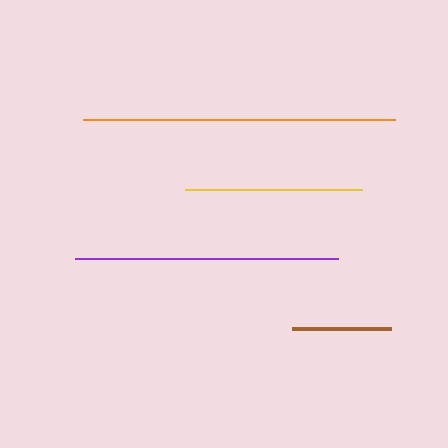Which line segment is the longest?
The orange line is the longest at approximately 312 pixels.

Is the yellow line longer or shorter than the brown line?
The yellow line is longer than the brown line.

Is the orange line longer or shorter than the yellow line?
The orange line is longer than the yellow line.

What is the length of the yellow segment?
The yellow segment is approximately 177 pixels long.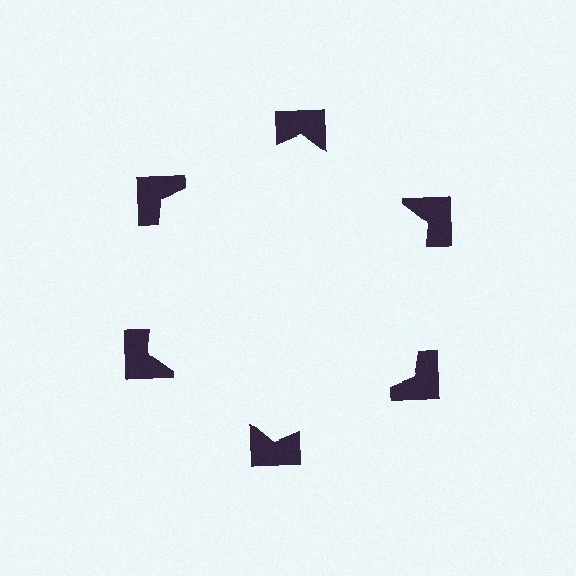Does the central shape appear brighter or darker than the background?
It typically appears slightly brighter than the background, even though no actual brightness change is drawn.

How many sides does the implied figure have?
6 sides.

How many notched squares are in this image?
There are 6 — one at each vertex of the illusory hexagon.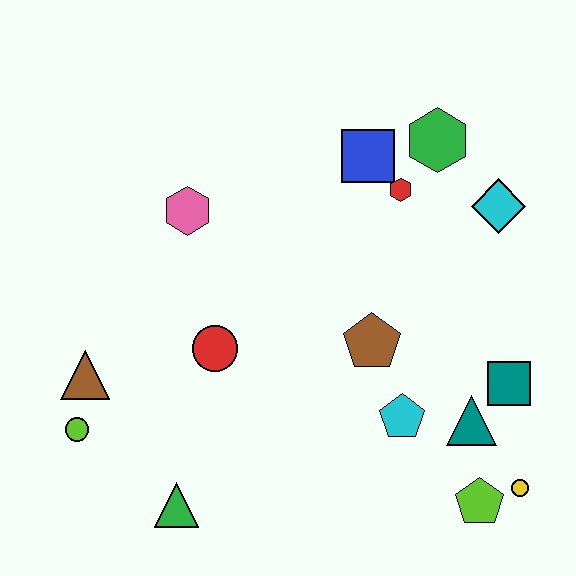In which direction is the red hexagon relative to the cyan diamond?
The red hexagon is to the left of the cyan diamond.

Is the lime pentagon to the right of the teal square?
No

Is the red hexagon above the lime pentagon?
Yes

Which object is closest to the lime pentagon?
The yellow circle is closest to the lime pentagon.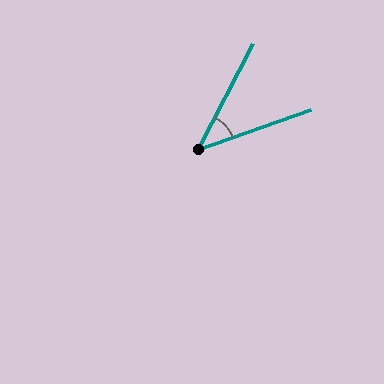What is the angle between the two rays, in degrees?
Approximately 43 degrees.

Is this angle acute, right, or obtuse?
It is acute.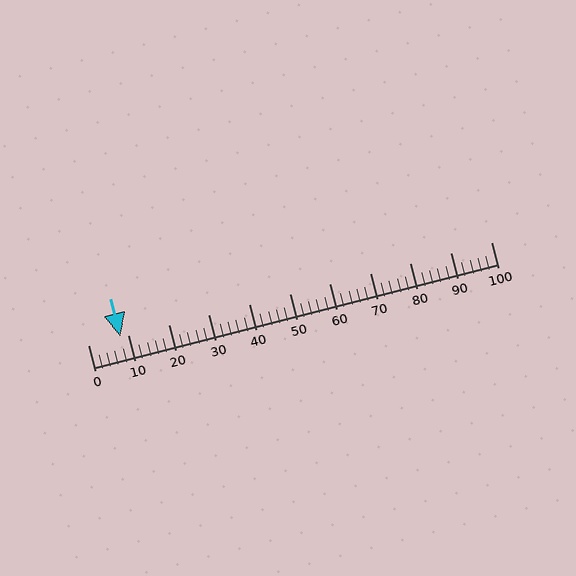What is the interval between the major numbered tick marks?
The major tick marks are spaced 10 units apart.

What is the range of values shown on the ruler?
The ruler shows values from 0 to 100.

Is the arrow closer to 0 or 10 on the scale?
The arrow is closer to 10.